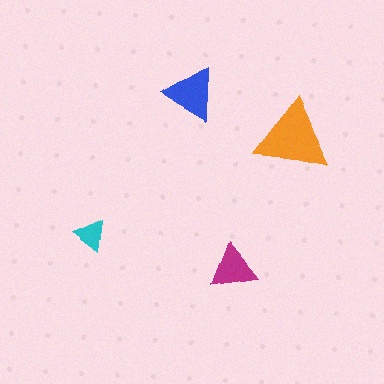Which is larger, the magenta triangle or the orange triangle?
The orange one.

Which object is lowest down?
The magenta triangle is bottommost.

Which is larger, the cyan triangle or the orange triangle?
The orange one.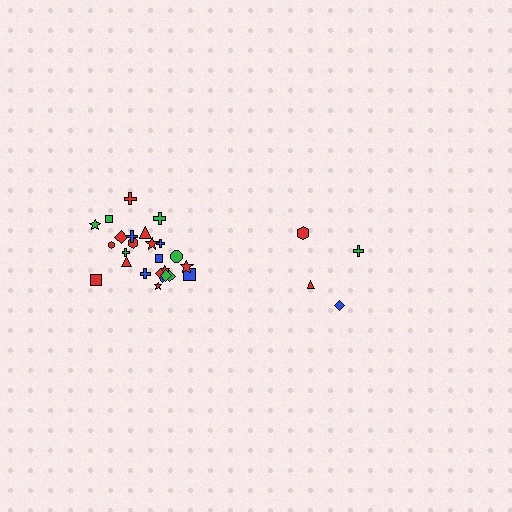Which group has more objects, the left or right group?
The left group.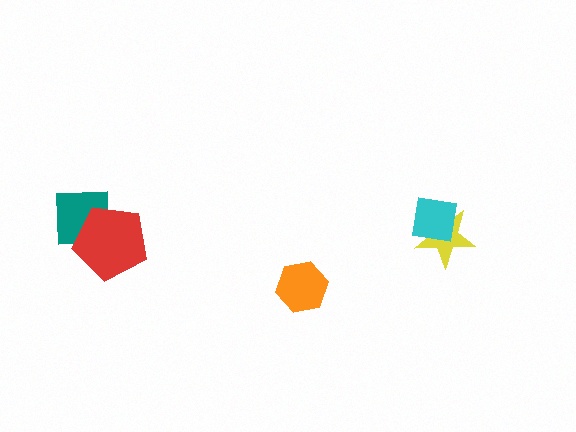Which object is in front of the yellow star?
The cyan square is in front of the yellow star.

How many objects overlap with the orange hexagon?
0 objects overlap with the orange hexagon.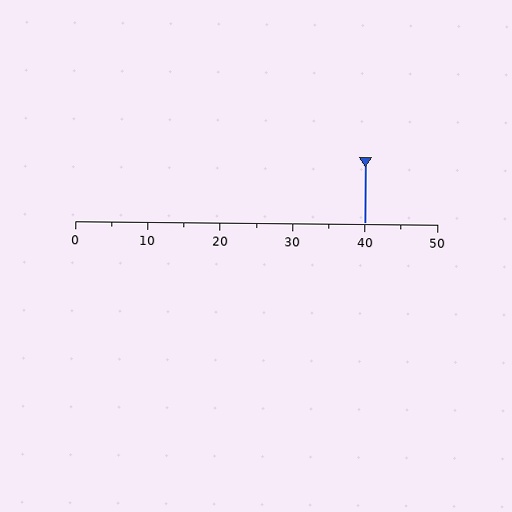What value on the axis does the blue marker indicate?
The marker indicates approximately 40.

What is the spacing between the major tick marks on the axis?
The major ticks are spaced 10 apart.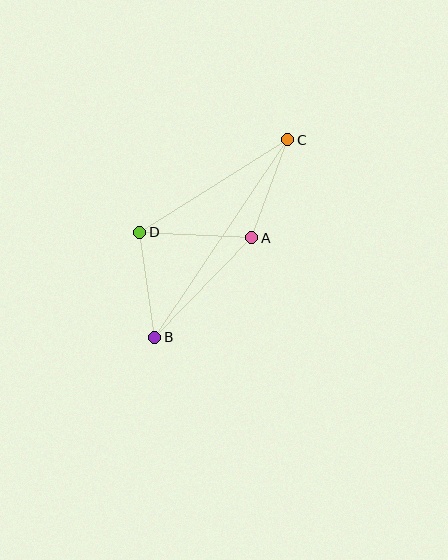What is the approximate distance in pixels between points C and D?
The distance between C and D is approximately 174 pixels.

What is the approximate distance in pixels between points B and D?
The distance between B and D is approximately 106 pixels.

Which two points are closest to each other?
Points A and C are closest to each other.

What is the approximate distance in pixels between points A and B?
The distance between A and B is approximately 139 pixels.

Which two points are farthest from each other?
Points B and C are farthest from each other.